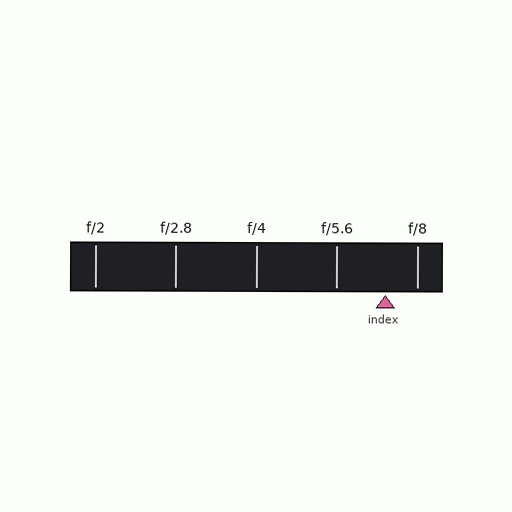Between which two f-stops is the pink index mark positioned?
The index mark is between f/5.6 and f/8.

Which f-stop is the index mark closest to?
The index mark is closest to f/8.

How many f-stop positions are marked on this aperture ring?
There are 5 f-stop positions marked.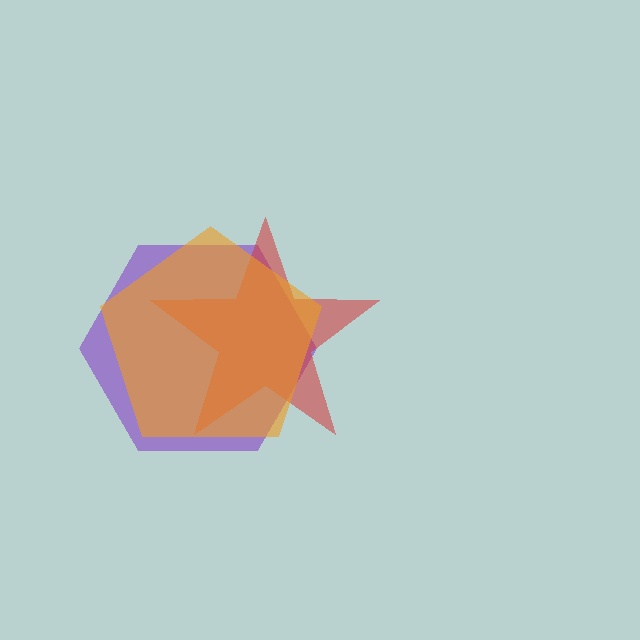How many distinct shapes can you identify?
There are 3 distinct shapes: a purple hexagon, a red star, an orange pentagon.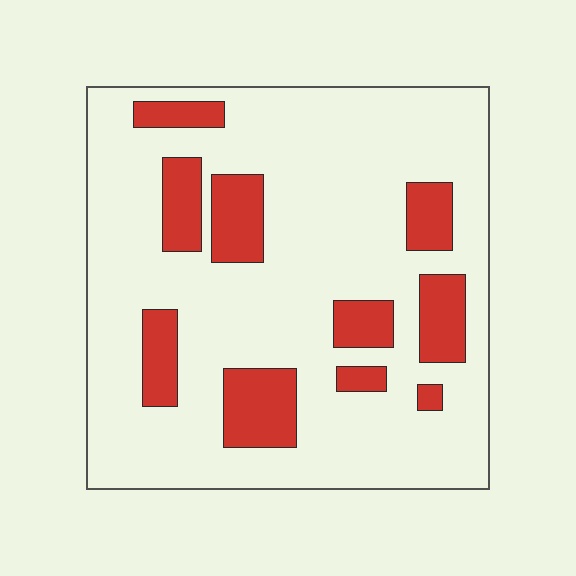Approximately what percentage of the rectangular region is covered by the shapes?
Approximately 20%.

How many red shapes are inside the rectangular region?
10.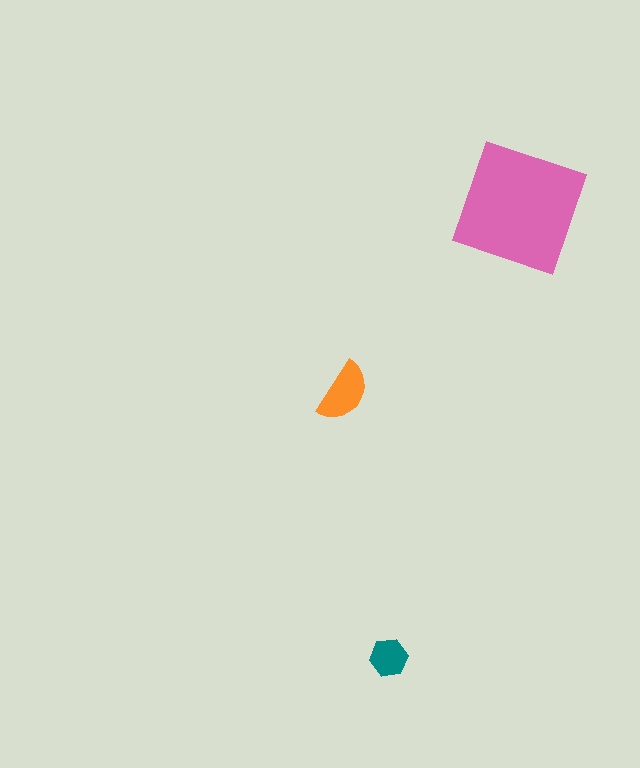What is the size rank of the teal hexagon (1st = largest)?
3rd.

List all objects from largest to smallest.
The pink square, the orange semicircle, the teal hexagon.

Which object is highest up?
The pink square is topmost.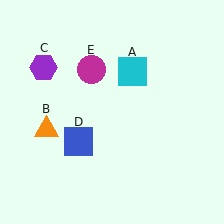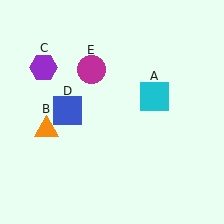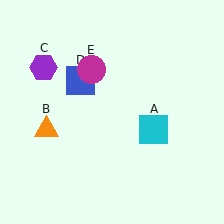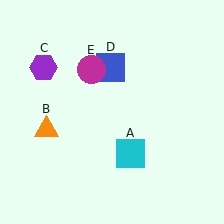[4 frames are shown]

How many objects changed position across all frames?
2 objects changed position: cyan square (object A), blue square (object D).